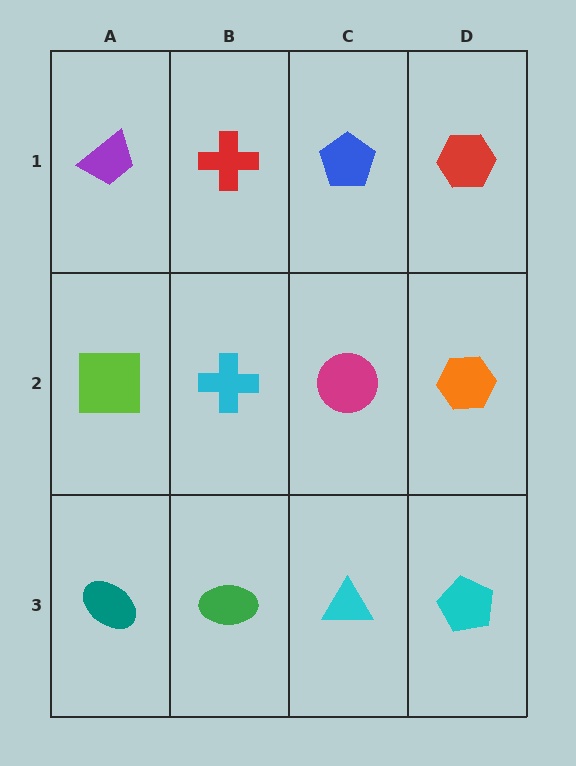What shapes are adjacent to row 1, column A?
A lime square (row 2, column A), a red cross (row 1, column B).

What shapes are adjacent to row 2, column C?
A blue pentagon (row 1, column C), a cyan triangle (row 3, column C), a cyan cross (row 2, column B), an orange hexagon (row 2, column D).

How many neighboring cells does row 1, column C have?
3.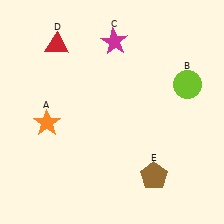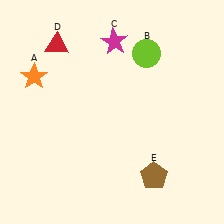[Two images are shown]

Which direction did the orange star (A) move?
The orange star (A) moved up.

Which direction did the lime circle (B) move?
The lime circle (B) moved left.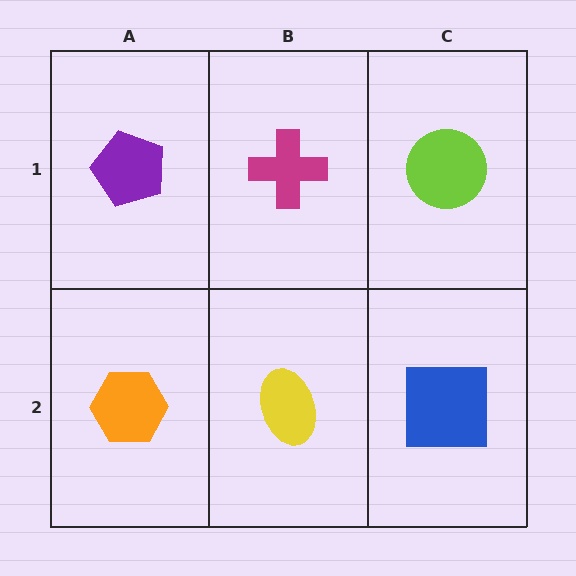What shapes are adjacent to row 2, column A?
A purple pentagon (row 1, column A), a yellow ellipse (row 2, column B).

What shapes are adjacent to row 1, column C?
A blue square (row 2, column C), a magenta cross (row 1, column B).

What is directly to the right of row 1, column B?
A lime circle.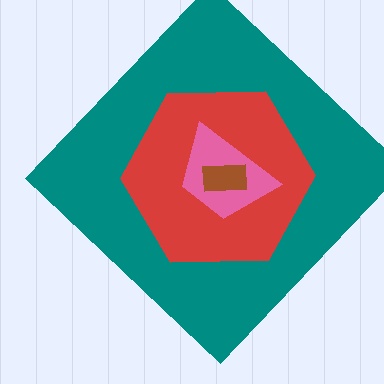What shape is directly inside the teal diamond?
The red hexagon.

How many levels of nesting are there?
4.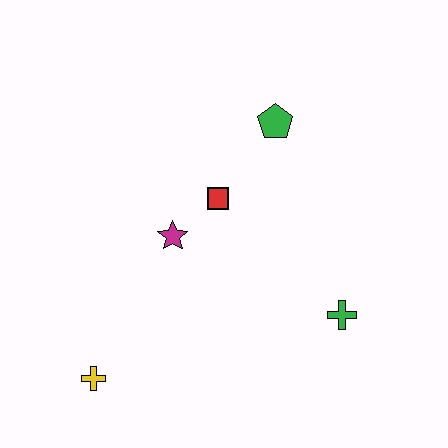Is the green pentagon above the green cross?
Yes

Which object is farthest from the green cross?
The yellow cross is farthest from the green cross.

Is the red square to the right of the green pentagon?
No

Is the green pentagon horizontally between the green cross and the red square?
Yes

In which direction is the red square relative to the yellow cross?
The red square is above the yellow cross.